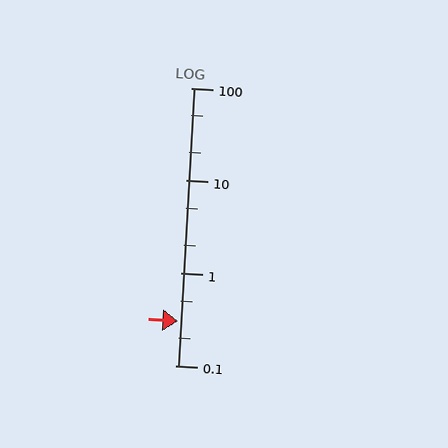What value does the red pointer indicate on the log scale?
The pointer indicates approximately 0.3.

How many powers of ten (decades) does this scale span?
The scale spans 3 decades, from 0.1 to 100.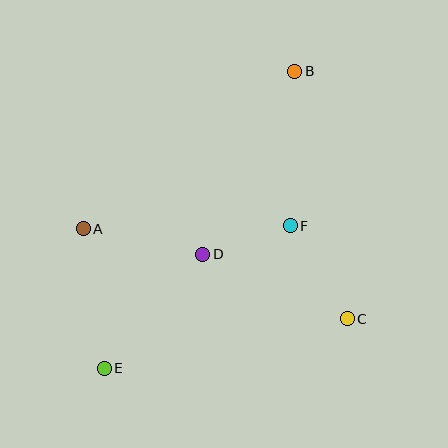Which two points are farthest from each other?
Points B and E are farthest from each other.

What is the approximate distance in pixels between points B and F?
The distance between B and F is approximately 154 pixels.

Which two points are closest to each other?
Points D and F are closest to each other.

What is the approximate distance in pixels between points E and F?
The distance between E and F is approximately 235 pixels.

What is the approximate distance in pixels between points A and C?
The distance between A and C is approximately 279 pixels.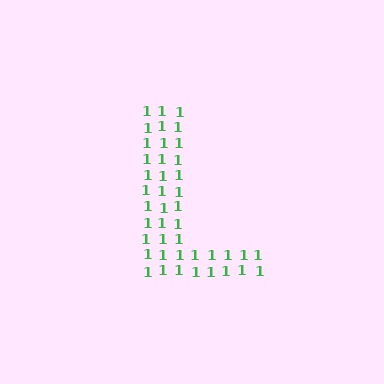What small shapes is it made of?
It is made of small digit 1's.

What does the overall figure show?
The overall figure shows the letter L.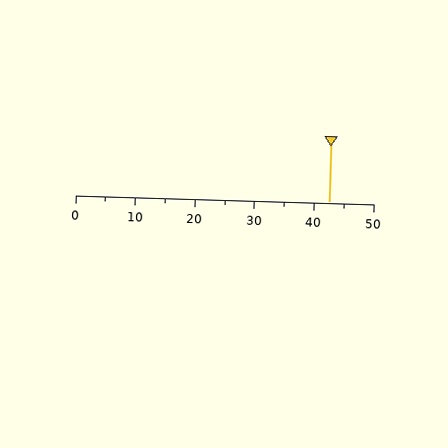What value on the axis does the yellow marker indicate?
The marker indicates approximately 42.5.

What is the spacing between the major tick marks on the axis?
The major ticks are spaced 10 apart.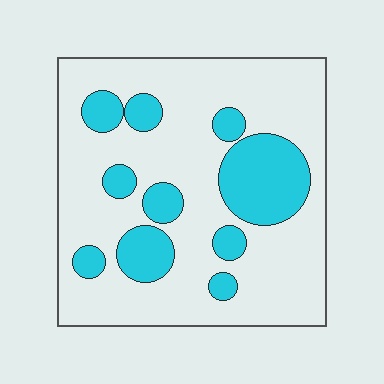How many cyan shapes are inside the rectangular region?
10.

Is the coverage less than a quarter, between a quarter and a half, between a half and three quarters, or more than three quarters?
Less than a quarter.